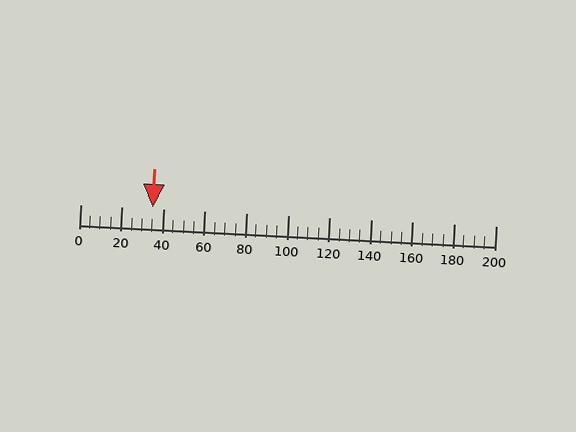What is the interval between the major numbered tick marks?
The major tick marks are spaced 20 units apart.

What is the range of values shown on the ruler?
The ruler shows values from 0 to 200.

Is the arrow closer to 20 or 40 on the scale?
The arrow is closer to 40.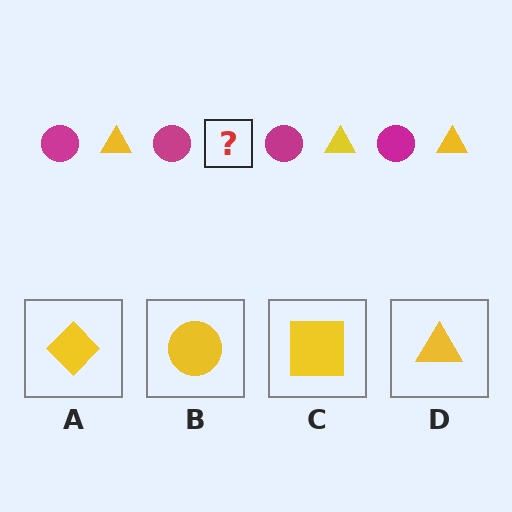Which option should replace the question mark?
Option D.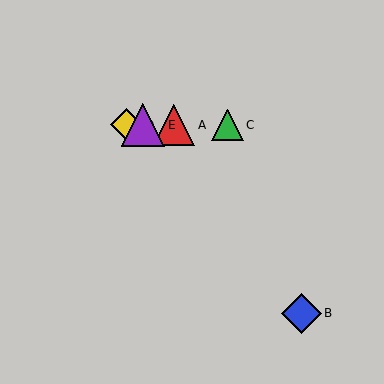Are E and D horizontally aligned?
Yes, both are at y≈125.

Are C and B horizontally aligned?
No, C is at y≈125 and B is at y≈313.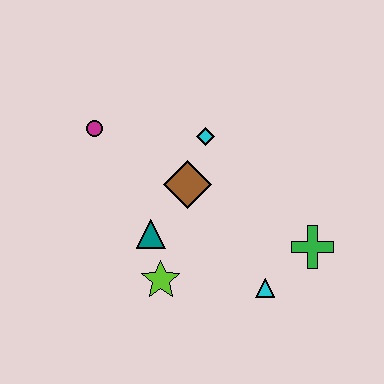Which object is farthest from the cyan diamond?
The cyan triangle is farthest from the cyan diamond.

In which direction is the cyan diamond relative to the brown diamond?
The cyan diamond is above the brown diamond.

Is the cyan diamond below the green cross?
No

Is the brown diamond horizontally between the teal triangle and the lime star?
No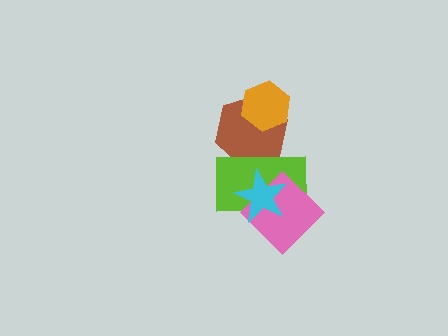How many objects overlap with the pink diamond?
2 objects overlap with the pink diamond.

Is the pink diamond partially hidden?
Yes, it is partially covered by another shape.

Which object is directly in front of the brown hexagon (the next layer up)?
The lime rectangle is directly in front of the brown hexagon.